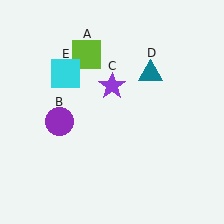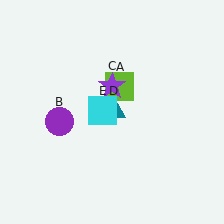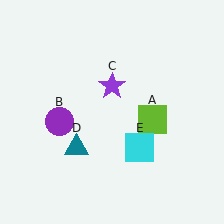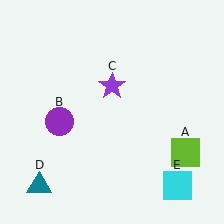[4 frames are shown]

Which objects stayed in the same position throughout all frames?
Purple circle (object B) and purple star (object C) remained stationary.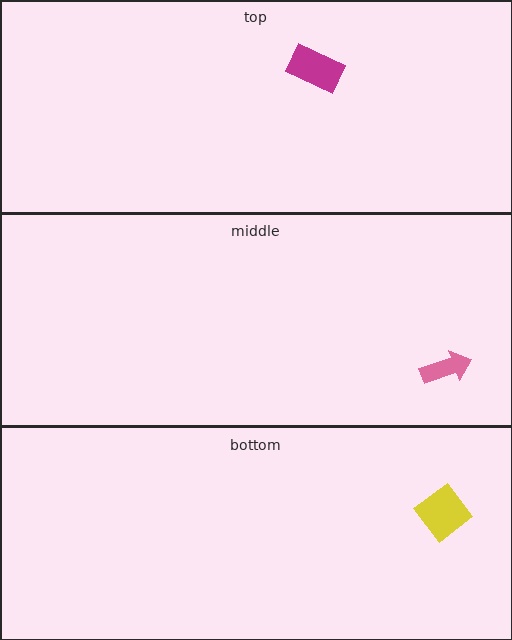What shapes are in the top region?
The magenta rectangle.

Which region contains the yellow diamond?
The bottom region.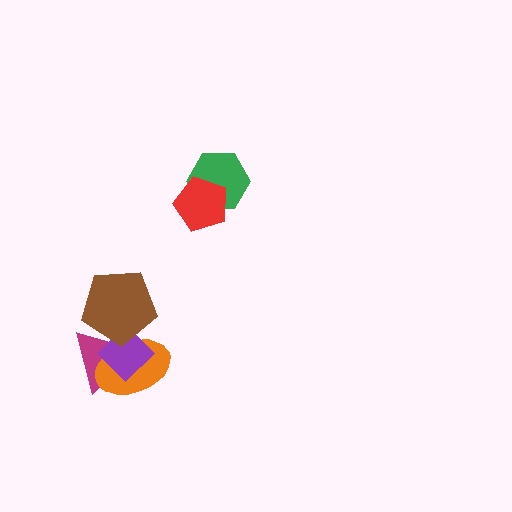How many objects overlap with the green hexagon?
1 object overlaps with the green hexagon.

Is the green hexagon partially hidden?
Yes, it is partially covered by another shape.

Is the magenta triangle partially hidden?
Yes, it is partially covered by another shape.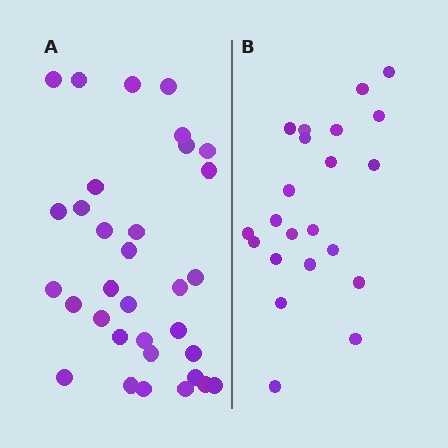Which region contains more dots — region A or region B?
Region A (the left region) has more dots.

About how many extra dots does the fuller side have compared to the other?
Region A has roughly 12 or so more dots than region B.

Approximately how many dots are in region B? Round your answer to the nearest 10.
About 20 dots. (The exact count is 22, which rounds to 20.)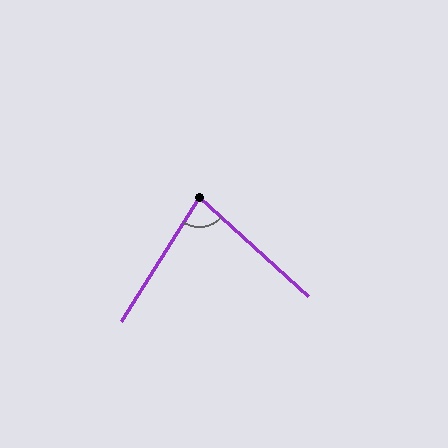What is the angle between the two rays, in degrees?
Approximately 80 degrees.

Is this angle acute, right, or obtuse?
It is acute.